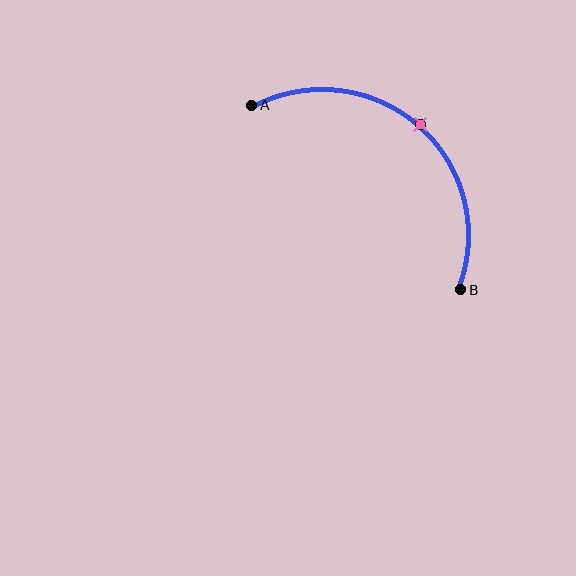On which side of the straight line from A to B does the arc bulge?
The arc bulges above and to the right of the straight line connecting A and B.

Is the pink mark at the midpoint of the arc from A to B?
Yes. The pink mark lies on the arc at equal arc-length from both A and B — it is the arc midpoint.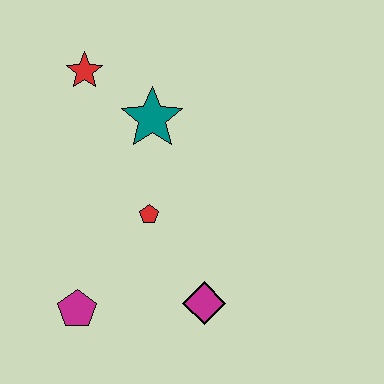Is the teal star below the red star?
Yes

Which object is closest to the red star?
The teal star is closest to the red star.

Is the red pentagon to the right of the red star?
Yes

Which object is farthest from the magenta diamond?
The red star is farthest from the magenta diamond.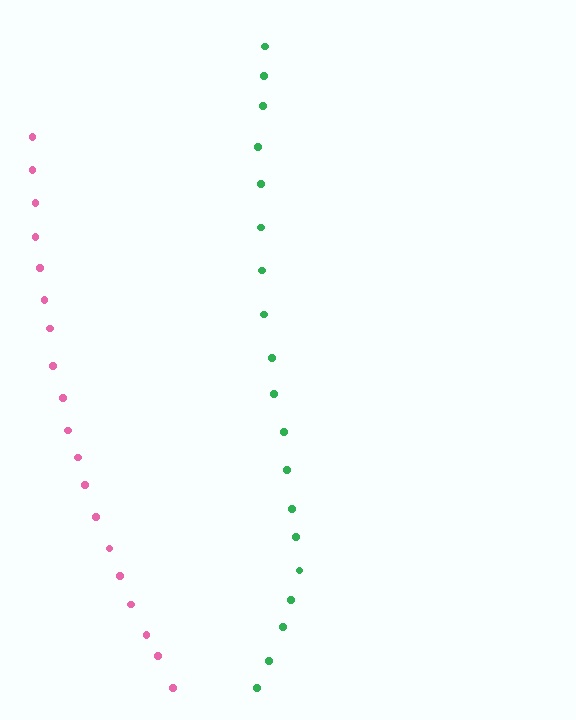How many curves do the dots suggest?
There are 2 distinct paths.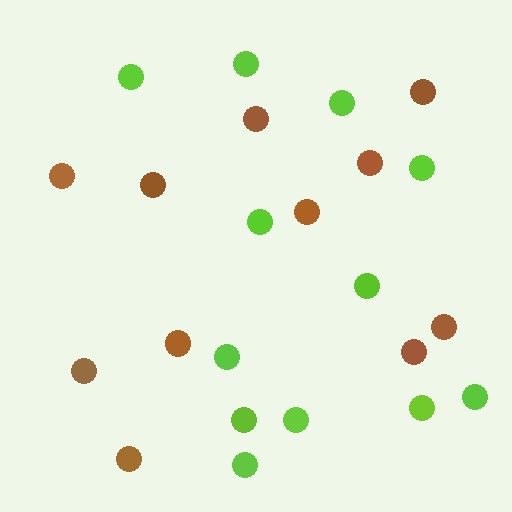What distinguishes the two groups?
There are 2 groups: one group of lime circles (12) and one group of brown circles (11).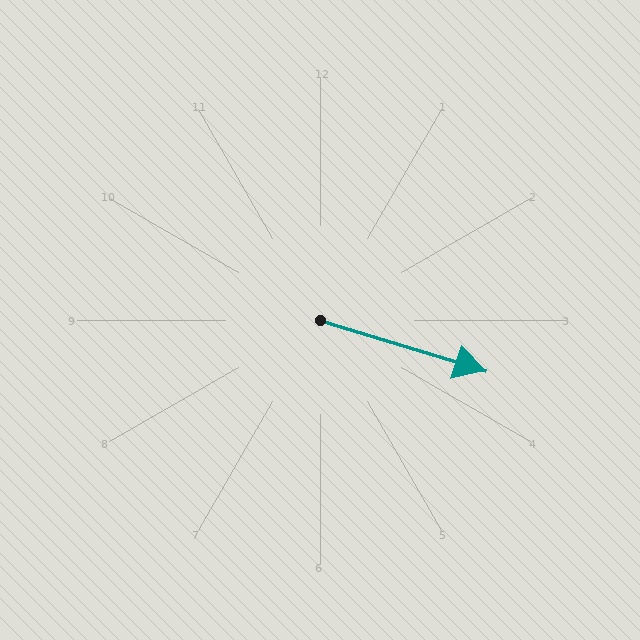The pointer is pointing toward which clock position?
Roughly 4 o'clock.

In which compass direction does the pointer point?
East.